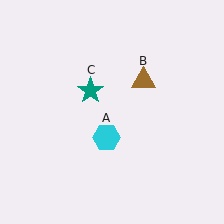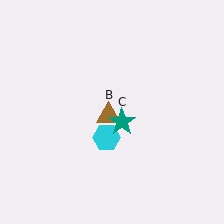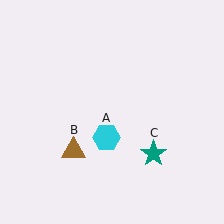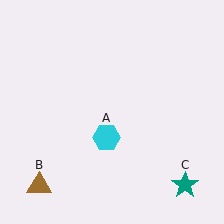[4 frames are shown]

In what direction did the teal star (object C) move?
The teal star (object C) moved down and to the right.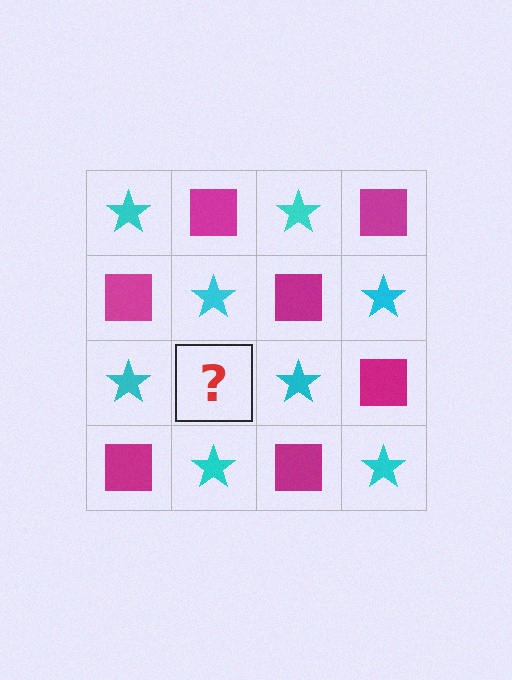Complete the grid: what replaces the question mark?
The question mark should be replaced with a magenta square.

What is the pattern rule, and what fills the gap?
The rule is that it alternates cyan star and magenta square in a checkerboard pattern. The gap should be filled with a magenta square.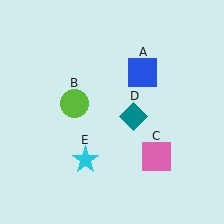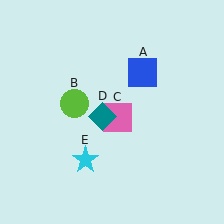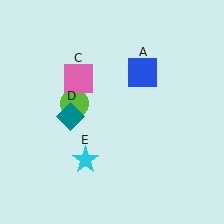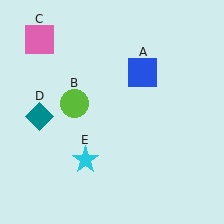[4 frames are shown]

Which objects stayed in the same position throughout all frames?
Blue square (object A) and lime circle (object B) and cyan star (object E) remained stationary.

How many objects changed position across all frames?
2 objects changed position: pink square (object C), teal diamond (object D).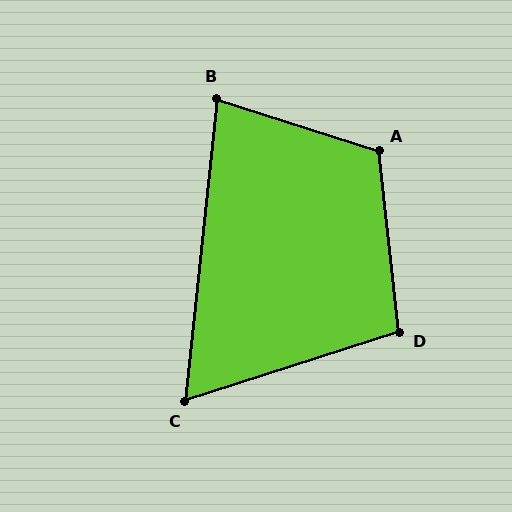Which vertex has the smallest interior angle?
C, at approximately 66 degrees.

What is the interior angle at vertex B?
Approximately 78 degrees (acute).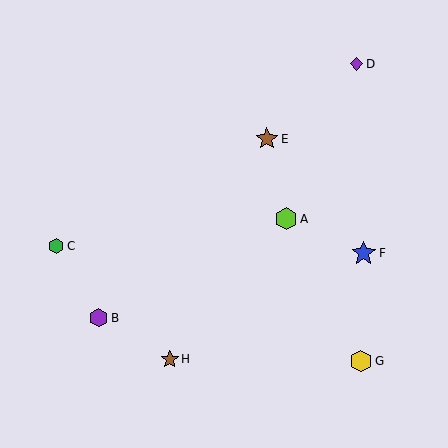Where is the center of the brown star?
The center of the brown star is at (170, 359).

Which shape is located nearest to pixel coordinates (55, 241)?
The green hexagon (labeled C) at (56, 246) is nearest to that location.